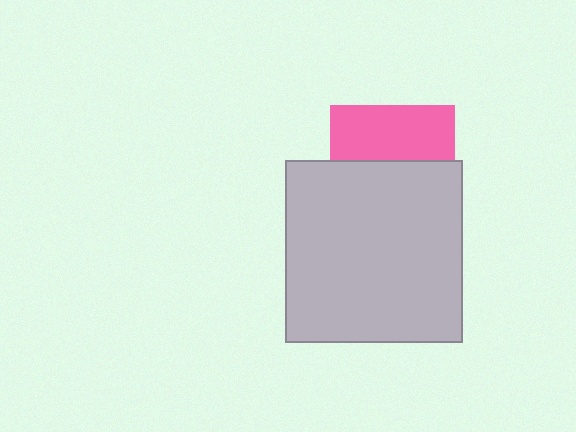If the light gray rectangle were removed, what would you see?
You would see the complete pink square.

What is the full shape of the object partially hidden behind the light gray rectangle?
The partially hidden object is a pink square.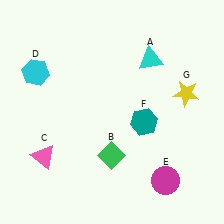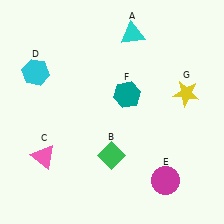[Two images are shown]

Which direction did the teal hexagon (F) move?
The teal hexagon (F) moved up.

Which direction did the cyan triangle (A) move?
The cyan triangle (A) moved up.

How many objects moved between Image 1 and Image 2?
2 objects moved between the two images.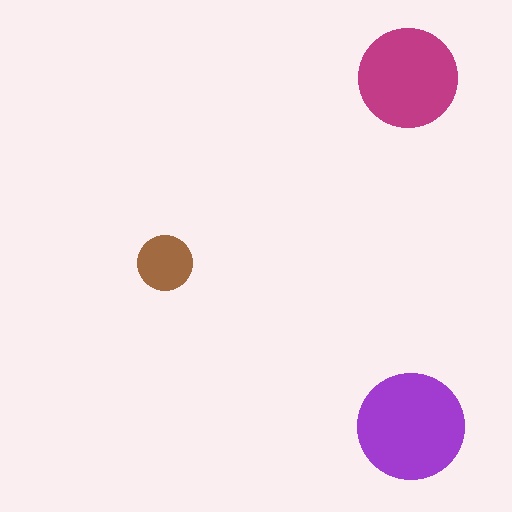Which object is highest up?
The magenta circle is topmost.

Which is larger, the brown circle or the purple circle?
The purple one.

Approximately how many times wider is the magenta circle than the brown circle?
About 2 times wider.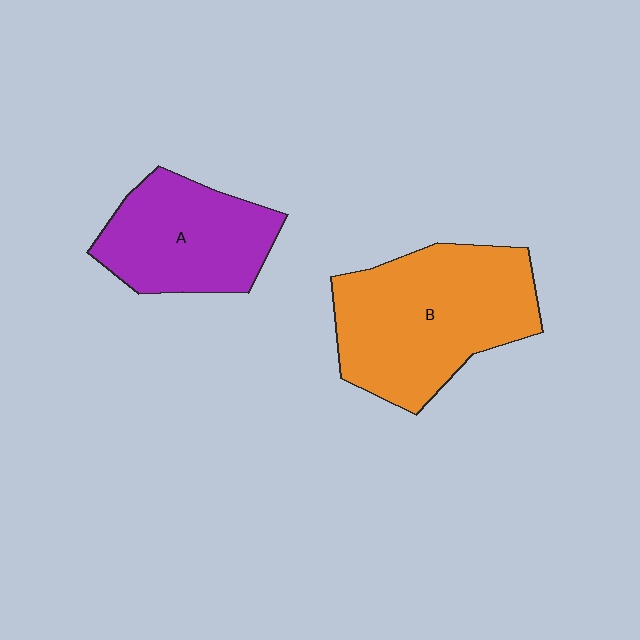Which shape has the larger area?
Shape B (orange).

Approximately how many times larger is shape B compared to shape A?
Approximately 1.5 times.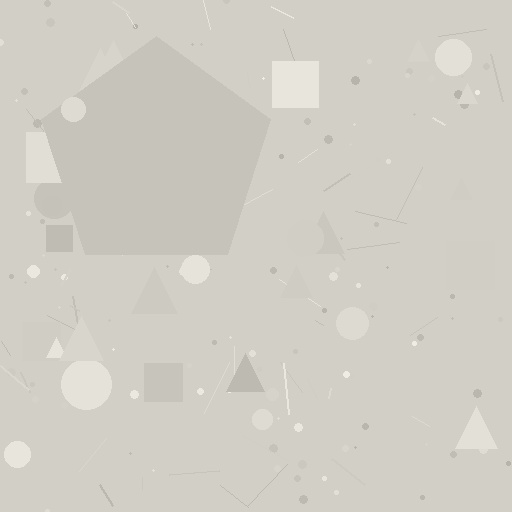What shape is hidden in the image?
A pentagon is hidden in the image.